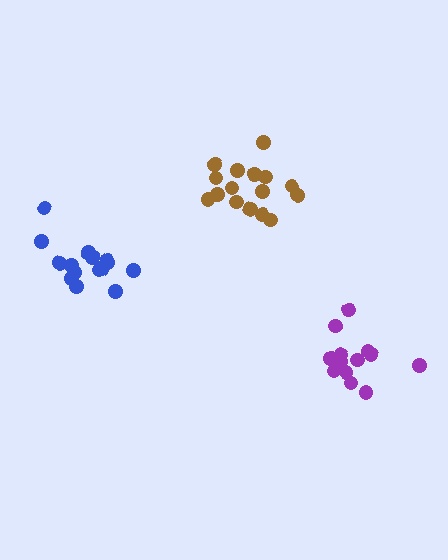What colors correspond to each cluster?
The clusters are colored: brown, purple, blue.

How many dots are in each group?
Group 1: 16 dots, Group 2: 13 dots, Group 3: 15 dots (44 total).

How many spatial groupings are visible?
There are 3 spatial groupings.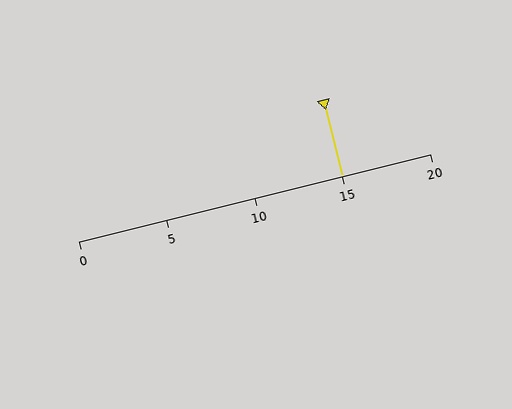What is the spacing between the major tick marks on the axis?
The major ticks are spaced 5 apart.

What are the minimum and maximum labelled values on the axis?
The axis runs from 0 to 20.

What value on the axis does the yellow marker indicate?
The marker indicates approximately 15.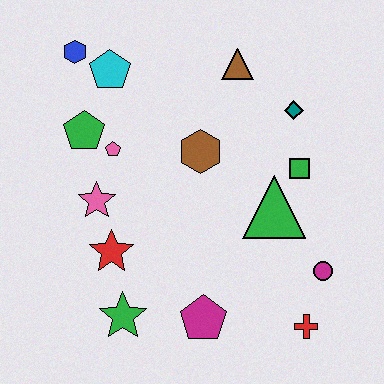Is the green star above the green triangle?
No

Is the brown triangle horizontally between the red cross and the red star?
Yes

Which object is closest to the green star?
The red star is closest to the green star.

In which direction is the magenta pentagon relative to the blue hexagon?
The magenta pentagon is below the blue hexagon.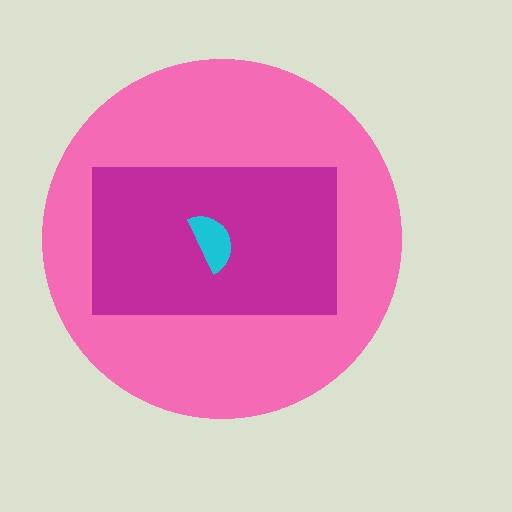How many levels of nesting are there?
3.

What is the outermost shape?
The pink circle.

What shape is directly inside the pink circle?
The magenta rectangle.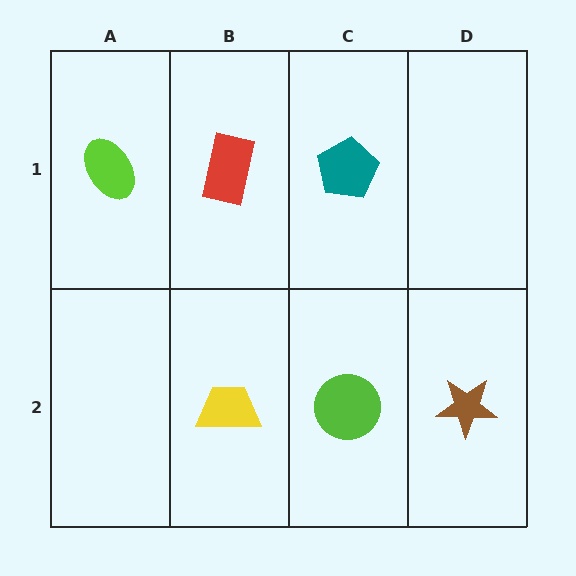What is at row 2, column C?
A lime circle.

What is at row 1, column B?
A red rectangle.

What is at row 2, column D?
A brown star.